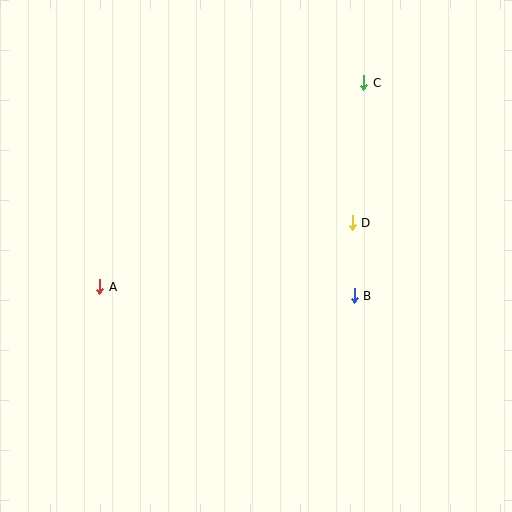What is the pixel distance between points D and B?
The distance between D and B is 73 pixels.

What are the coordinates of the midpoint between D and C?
The midpoint between D and C is at (358, 153).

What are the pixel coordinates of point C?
Point C is at (364, 83).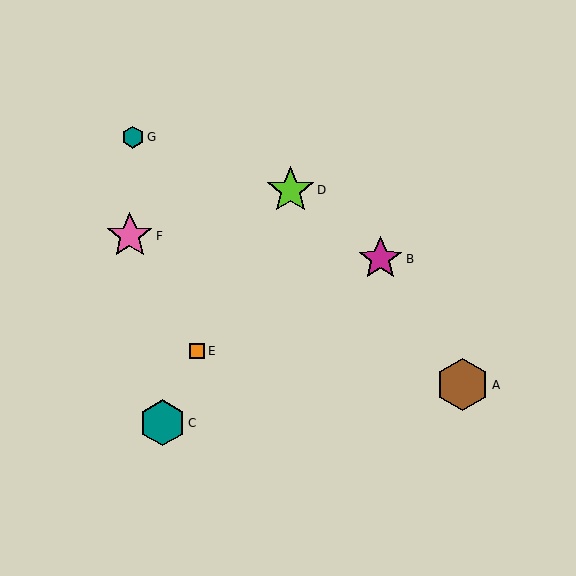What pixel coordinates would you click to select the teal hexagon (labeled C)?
Click at (162, 423) to select the teal hexagon C.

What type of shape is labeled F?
Shape F is a pink star.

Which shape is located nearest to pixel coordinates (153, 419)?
The teal hexagon (labeled C) at (162, 423) is nearest to that location.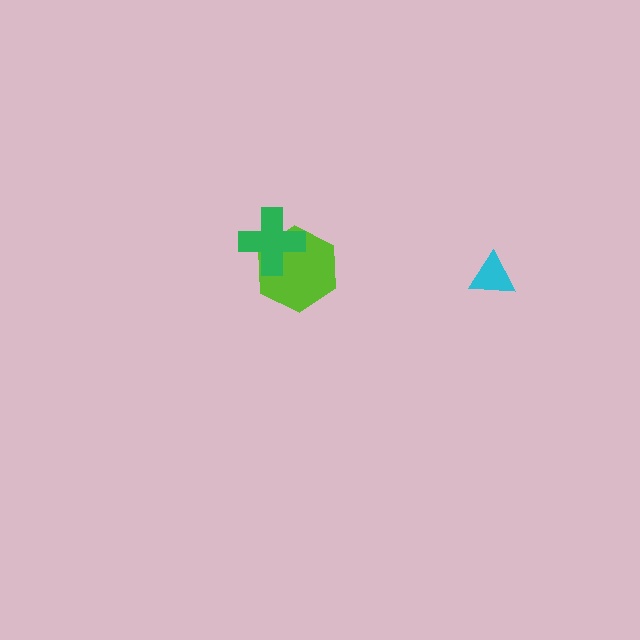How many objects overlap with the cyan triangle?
0 objects overlap with the cyan triangle.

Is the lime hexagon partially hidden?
Yes, it is partially covered by another shape.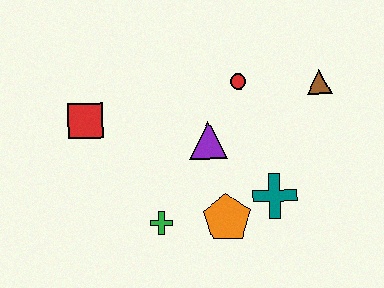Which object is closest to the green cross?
The orange pentagon is closest to the green cross.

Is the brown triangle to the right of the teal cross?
Yes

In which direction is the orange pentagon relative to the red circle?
The orange pentagon is below the red circle.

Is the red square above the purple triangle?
Yes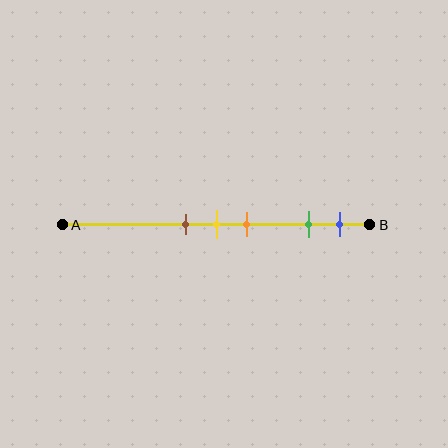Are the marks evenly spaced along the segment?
No, the marks are not evenly spaced.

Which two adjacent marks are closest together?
The brown and yellow marks are the closest adjacent pair.